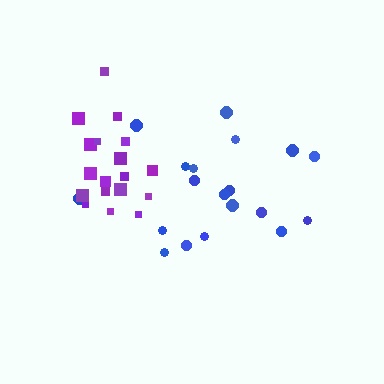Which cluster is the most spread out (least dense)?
Blue.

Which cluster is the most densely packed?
Purple.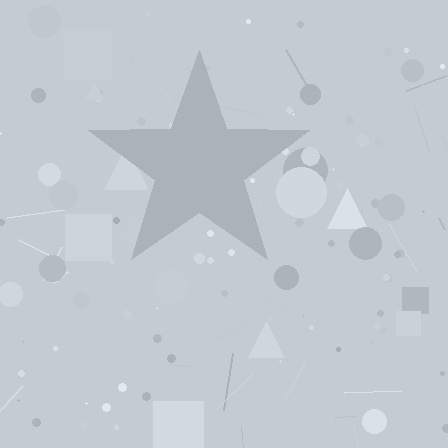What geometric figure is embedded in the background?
A star is embedded in the background.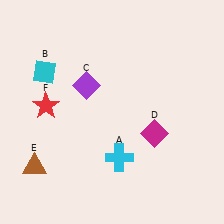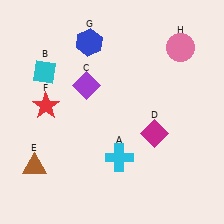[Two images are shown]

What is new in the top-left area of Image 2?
A blue hexagon (G) was added in the top-left area of Image 2.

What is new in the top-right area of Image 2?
A pink circle (H) was added in the top-right area of Image 2.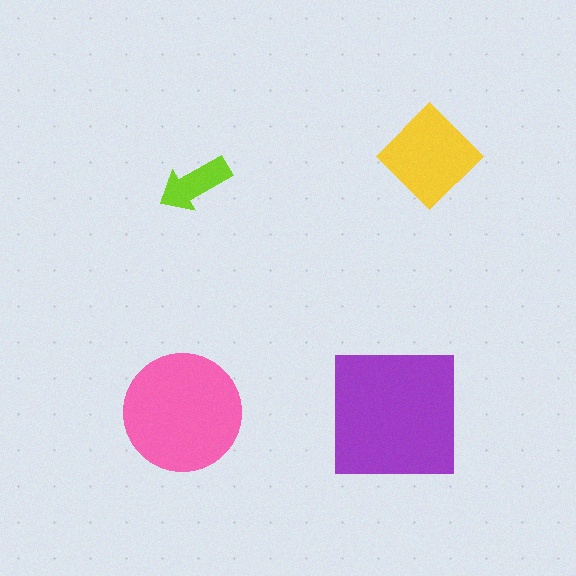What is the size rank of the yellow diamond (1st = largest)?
3rd.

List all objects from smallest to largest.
The lime arrow, the yellow diamond, the pink circle, the purple square.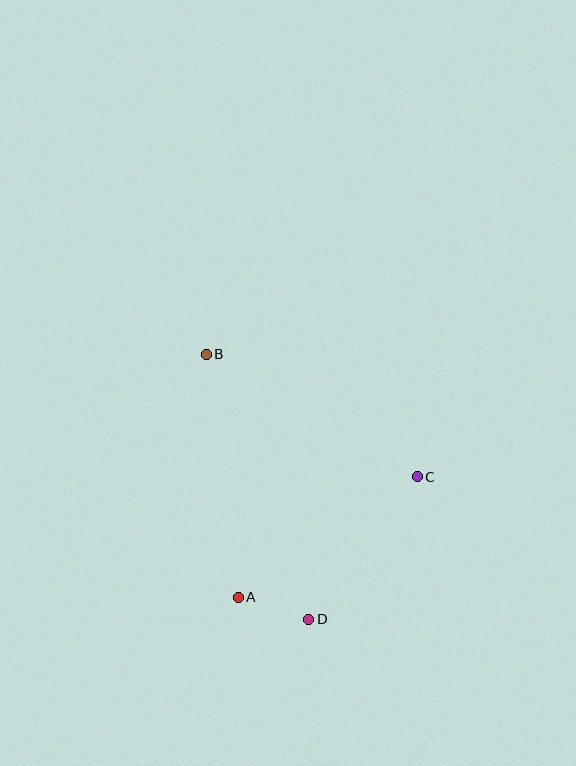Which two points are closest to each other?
Points A and D are closest to each other.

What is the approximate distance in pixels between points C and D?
The distance between C and D is approximately 179 pixels.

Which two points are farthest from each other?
Points B and D are farthest from each other.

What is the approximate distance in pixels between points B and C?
The distance between B and C is approximately 244 pixels.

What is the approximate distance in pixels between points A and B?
The distance between A and B is approximately 245 pixels.